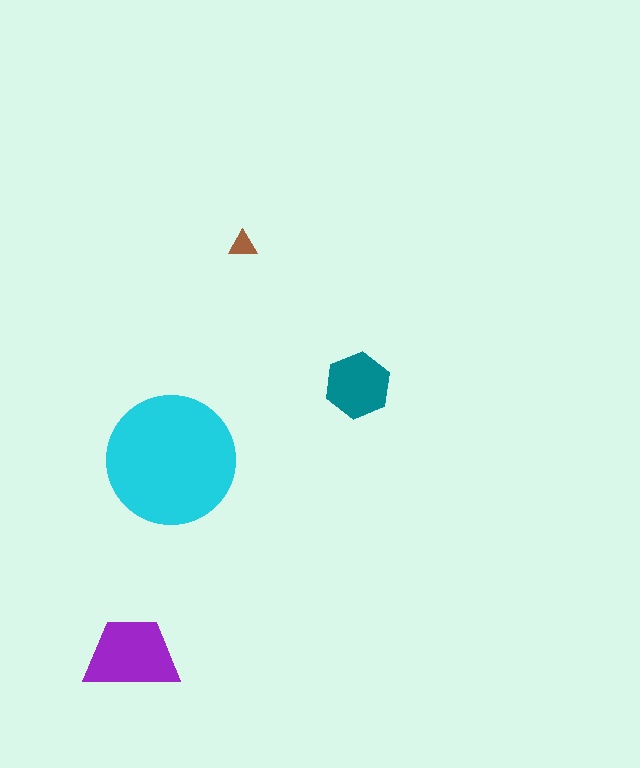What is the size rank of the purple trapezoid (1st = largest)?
2nd.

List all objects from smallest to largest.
The brown triangle, the teal hexagon, the purple trapezoid, the cyan circle.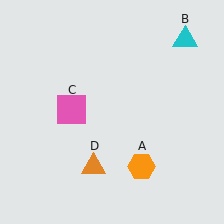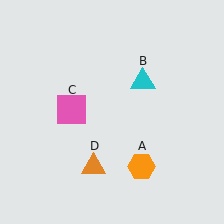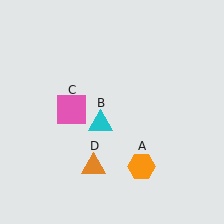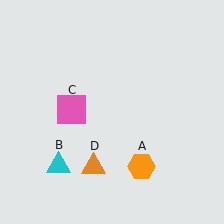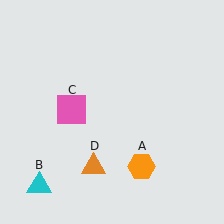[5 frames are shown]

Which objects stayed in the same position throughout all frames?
Orange hexagon (object A) and pink square (object C) and orange triangle (object D) remained stationary.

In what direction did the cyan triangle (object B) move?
The cyan triangle (object B) moved down and to the left.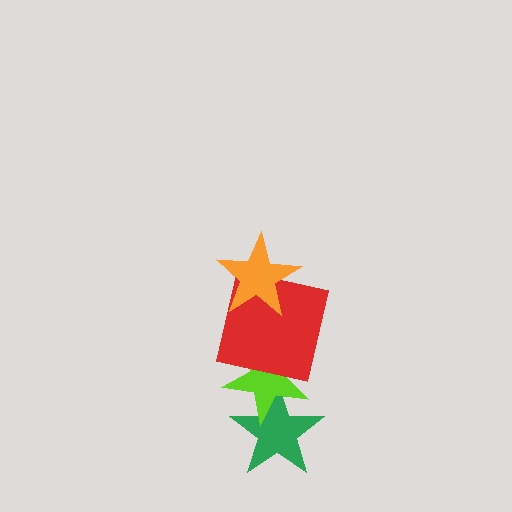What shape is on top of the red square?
The orange star is on top of the red square.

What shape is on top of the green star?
The lime star is on top of the green star.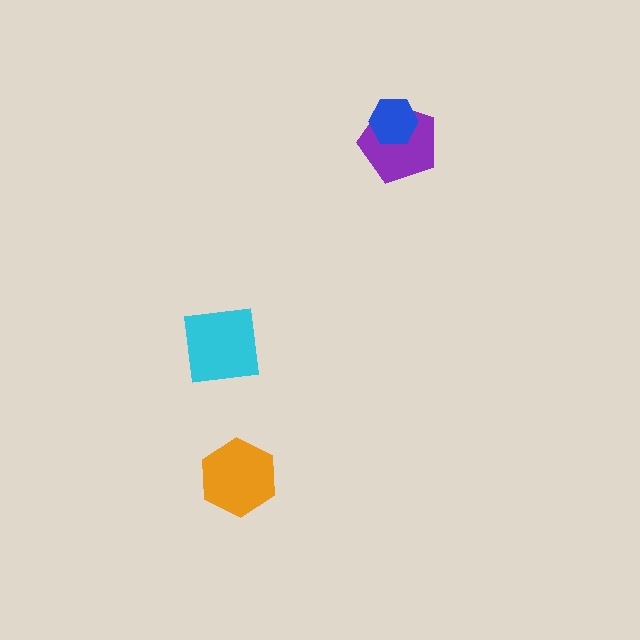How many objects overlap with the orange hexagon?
0 objects overlap with the orange hexagon.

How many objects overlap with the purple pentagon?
1 object overlaps with the purple pentagon.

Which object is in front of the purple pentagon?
The blue hexagon is in front of the purple pentagon.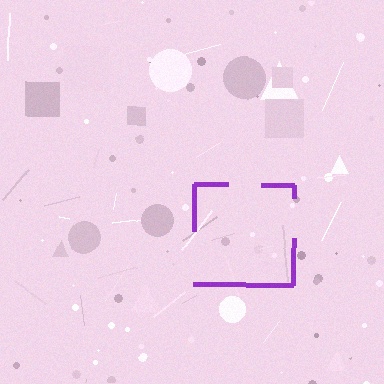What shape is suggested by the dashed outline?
The dashed outline suggests a square.